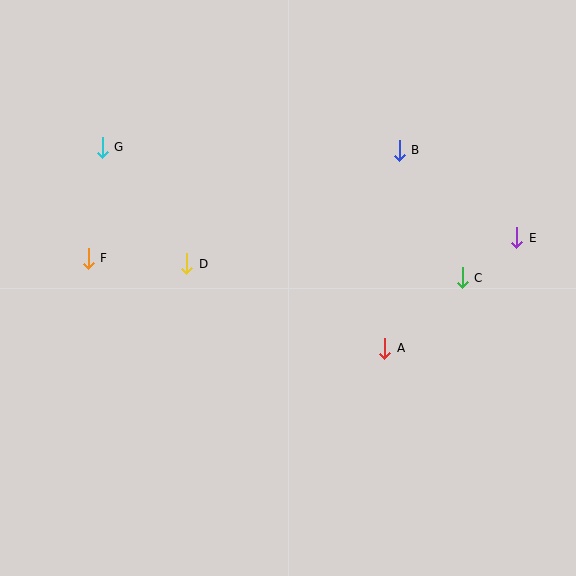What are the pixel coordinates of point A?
Point A is at (384, 348).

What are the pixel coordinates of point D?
Point D is at (187, 264).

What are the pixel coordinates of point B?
Point B is at (399, 150).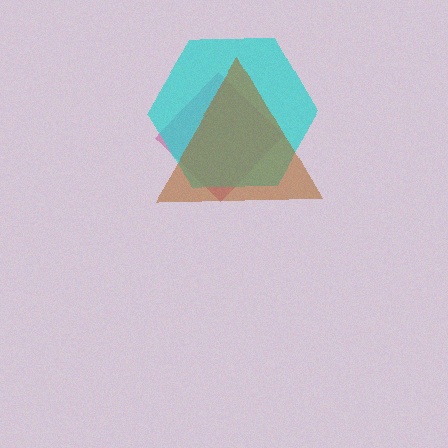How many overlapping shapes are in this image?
There are 3 overlapping shapes in the image.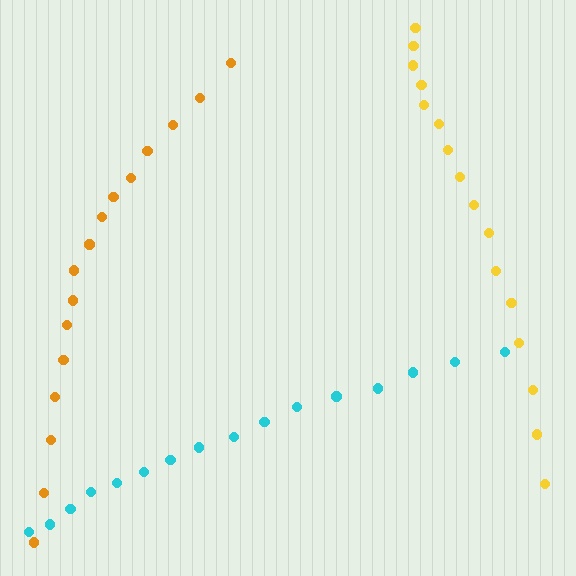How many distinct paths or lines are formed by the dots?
There are 3 distinct paths.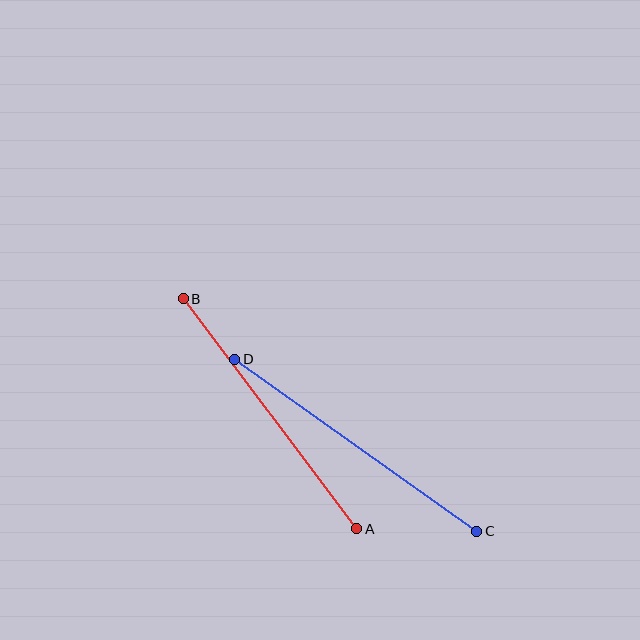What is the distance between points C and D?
The distance is approximately 297 pixels.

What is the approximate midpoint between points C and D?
The midpoint is at approximately (356, 445) pixels.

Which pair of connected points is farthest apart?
Points C and D are farthest apart.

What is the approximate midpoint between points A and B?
The midpoint is at approximately (270, 414) pixels.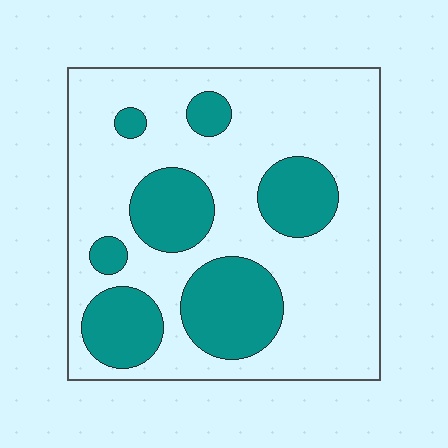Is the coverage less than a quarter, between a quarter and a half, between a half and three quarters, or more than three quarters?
Between a quarter and a half.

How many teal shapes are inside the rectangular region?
7.